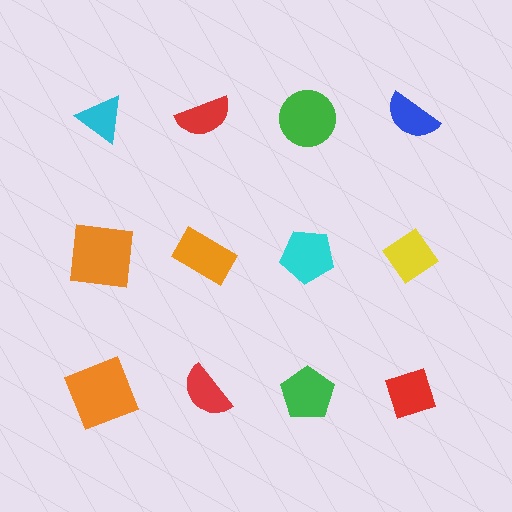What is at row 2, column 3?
A cyan pentagon.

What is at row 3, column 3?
A green pentagon.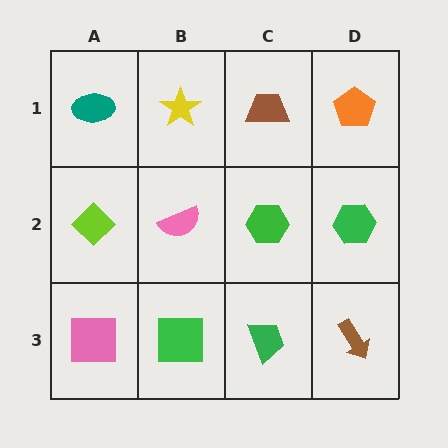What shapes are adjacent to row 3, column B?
A pink semicircle (row 2, column B), a pink square (row 3, column A), a green trapezoid (row 3, column C).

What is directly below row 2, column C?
A green trapezoid.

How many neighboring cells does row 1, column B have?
3.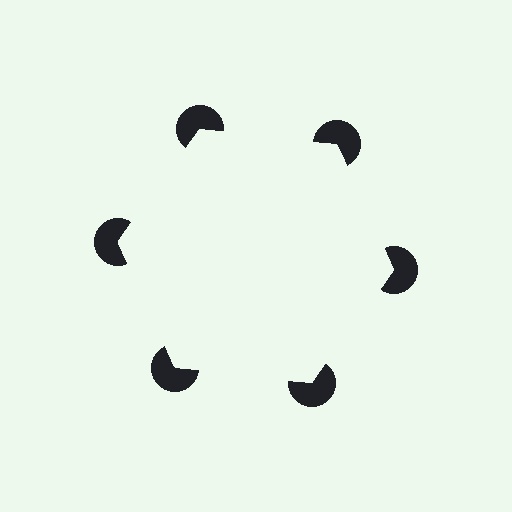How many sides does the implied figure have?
6 sides.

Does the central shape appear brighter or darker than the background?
It typically appears slightly brighter than the background, even though no actual brightness change is drawn.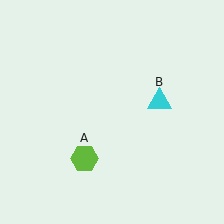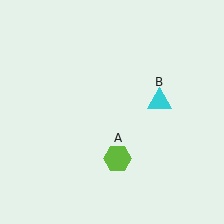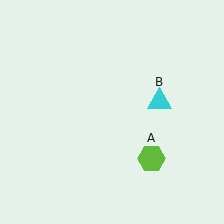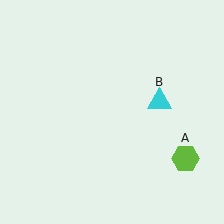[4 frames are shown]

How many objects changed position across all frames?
1 object changed position: lime hexagon (object A).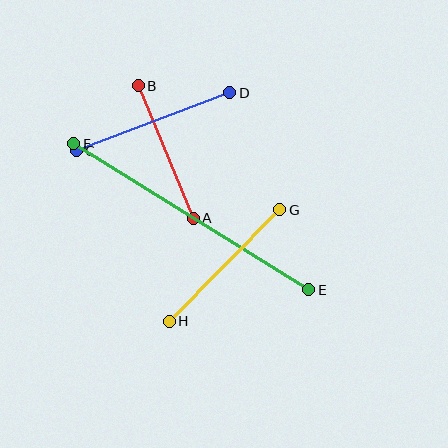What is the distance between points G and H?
The distance is approximately 157 pixels.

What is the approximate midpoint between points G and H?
The midpoint is at approximately (224, 265) pixels.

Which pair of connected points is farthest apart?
Points E and F are farthest apart.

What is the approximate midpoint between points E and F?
The midpoint is at approximately (191, 217) pixels.